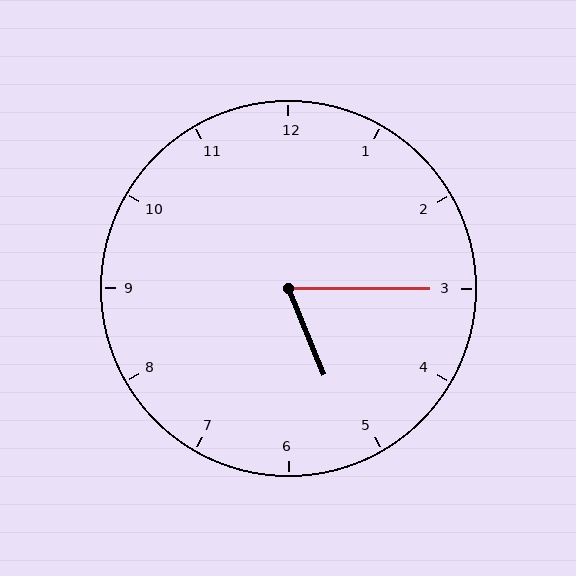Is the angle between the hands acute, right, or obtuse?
It is acute.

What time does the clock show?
5:15.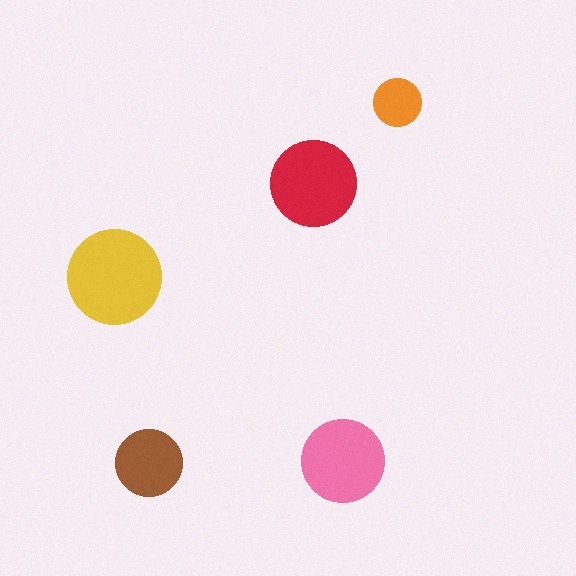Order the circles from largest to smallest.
the yellow one, the red one, the pink one, the brown one, the orange one.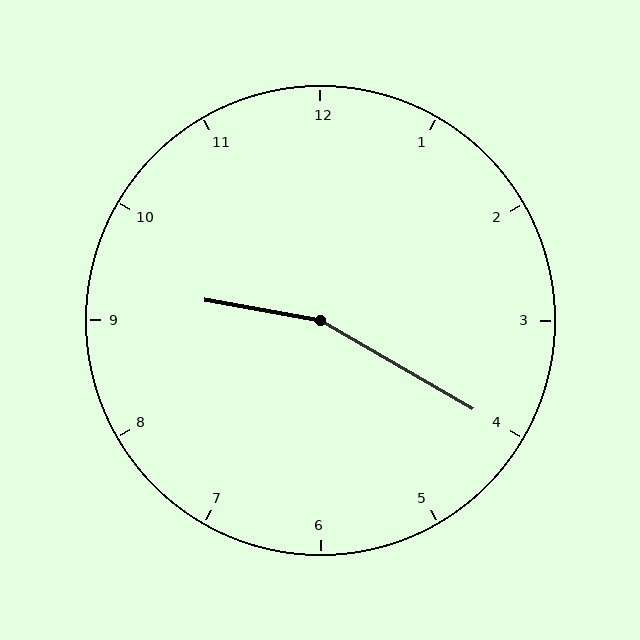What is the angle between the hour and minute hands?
Approximately 160 degrees.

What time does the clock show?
9:20.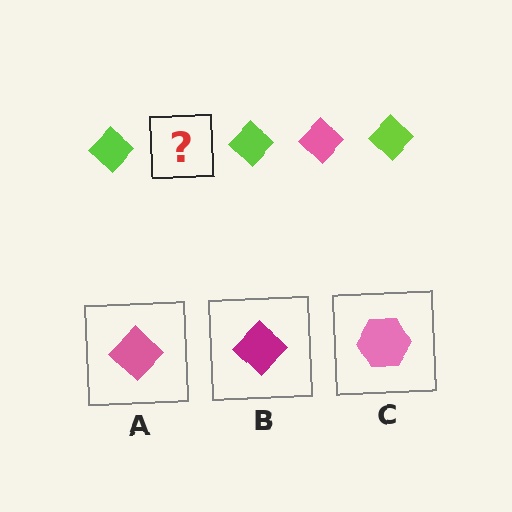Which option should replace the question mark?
Option A.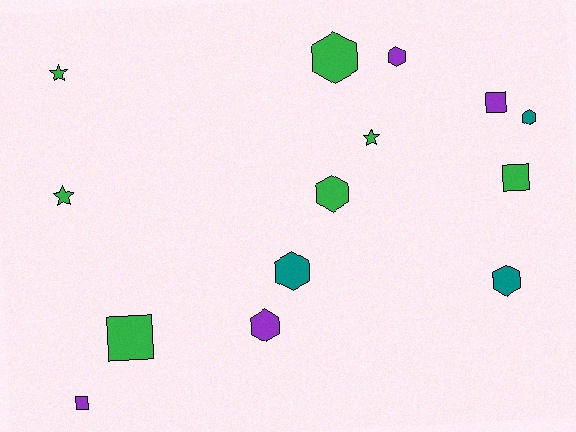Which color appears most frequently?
Green, with 7 objects.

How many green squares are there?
There are 2 green squares.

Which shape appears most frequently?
Hexagon, with 7 objects.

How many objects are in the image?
There are 14 objects.